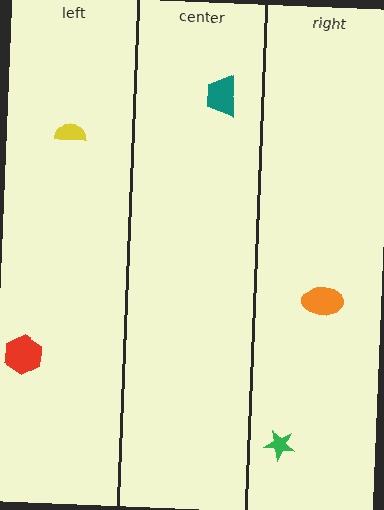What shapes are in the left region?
The yellow semicircle, the red hexagon.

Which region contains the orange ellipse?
The right region.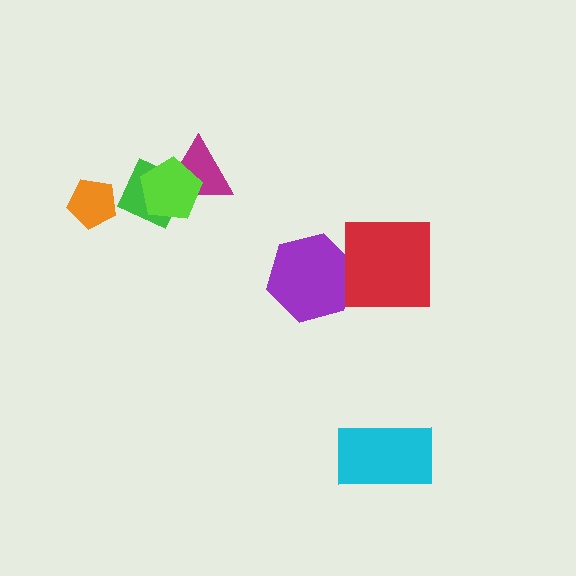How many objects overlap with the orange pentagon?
0 objects overlap with the orange pentagon.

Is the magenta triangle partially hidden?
Yes, it is partially covered by another shape.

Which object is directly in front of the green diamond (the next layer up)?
The magenta triangle is directly in front of the green diamond.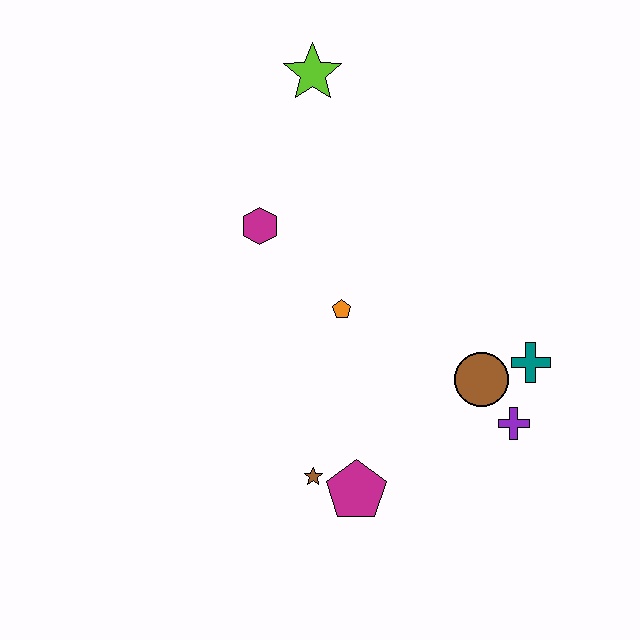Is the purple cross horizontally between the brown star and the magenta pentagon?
No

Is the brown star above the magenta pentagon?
Yes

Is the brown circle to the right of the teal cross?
No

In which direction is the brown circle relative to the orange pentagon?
The brown circle is to the right of the orange pentagon.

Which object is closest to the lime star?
The magenta hexagon is closest to the lime star.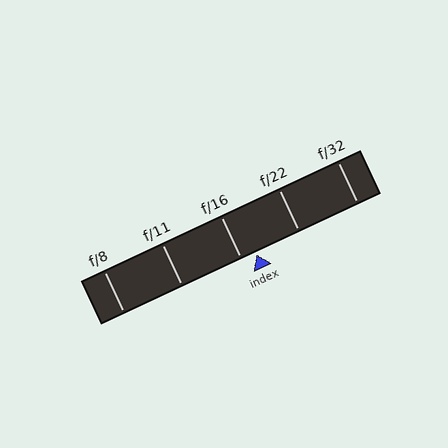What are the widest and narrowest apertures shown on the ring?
The widest aperture shown is f/8 and the narrowest is f/32.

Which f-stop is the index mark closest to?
The index mark is closest to f/16.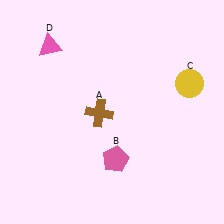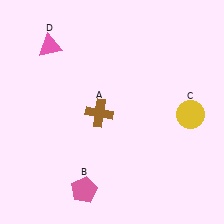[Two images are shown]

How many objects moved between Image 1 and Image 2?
2 objects moved between the two images.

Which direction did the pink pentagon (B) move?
The pink pentagon (B) moved left.